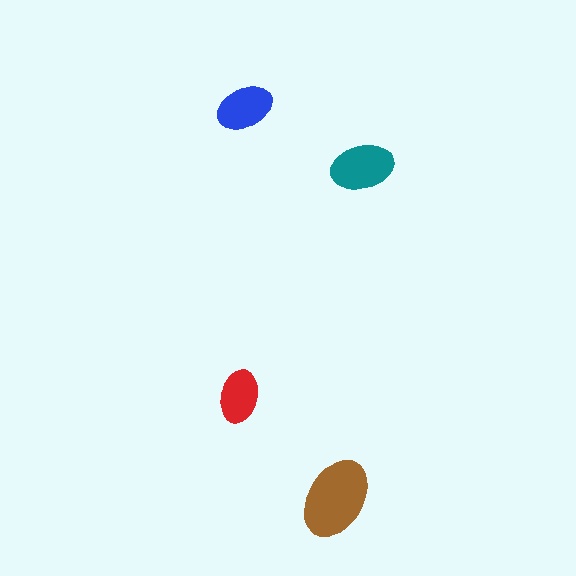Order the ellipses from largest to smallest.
the brown one, the teal one, the blue one, the red one.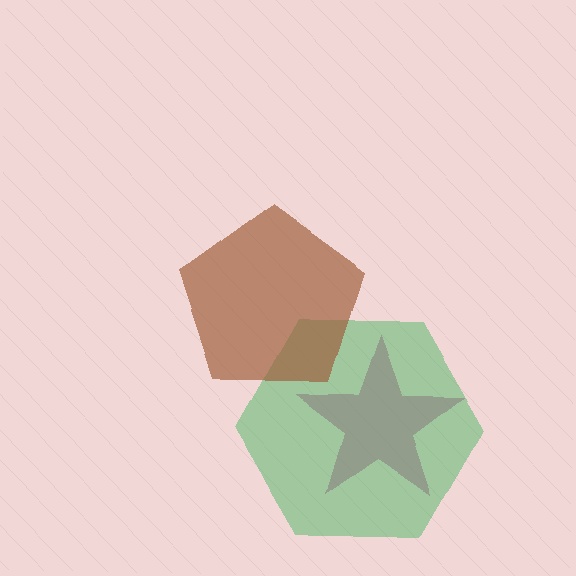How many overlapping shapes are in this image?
There are 3 overlapping shapes in the image.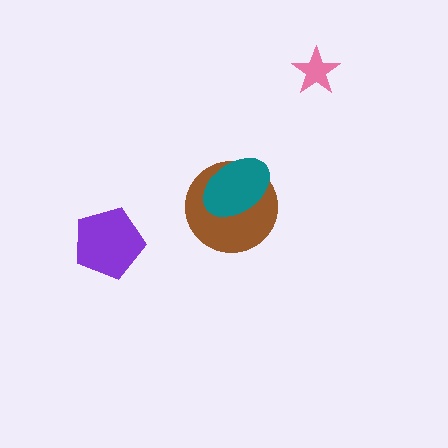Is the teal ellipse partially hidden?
No, no other shape covers it.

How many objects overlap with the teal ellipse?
1 object overlaps with the teal ellipse.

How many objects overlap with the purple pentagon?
0 objects overlap with the purple pentagon.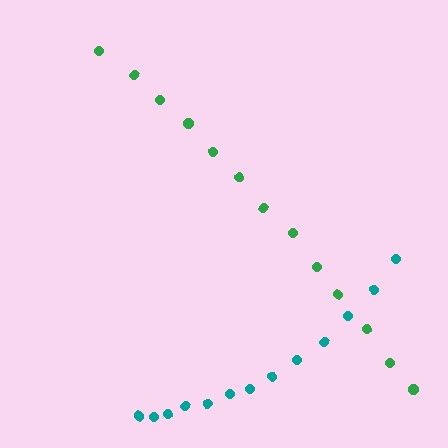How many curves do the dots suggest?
There are 2 distinct paths.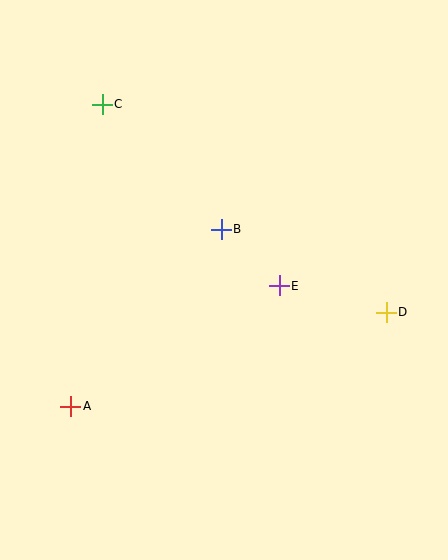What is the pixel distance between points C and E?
The distance between C and E is 254 pixels.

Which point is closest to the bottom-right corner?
Point D is closest to the bottom-right corner.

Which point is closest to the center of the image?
Point B at (221, 229) is closest to the center.